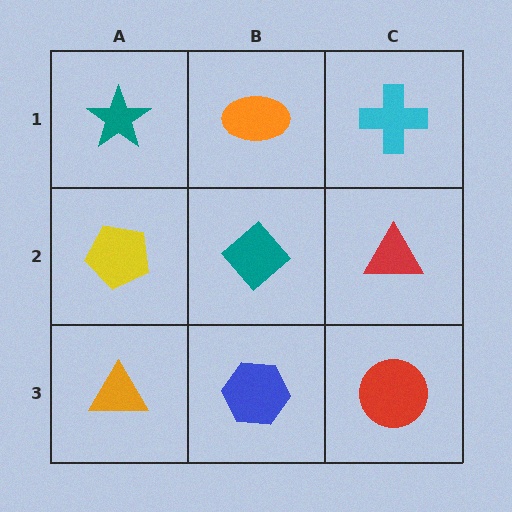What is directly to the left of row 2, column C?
A teal diamond.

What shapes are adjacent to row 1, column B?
A teal diamond (row 2, column B), a teal star (row 1, column A), a cyan cross (row 1, column C).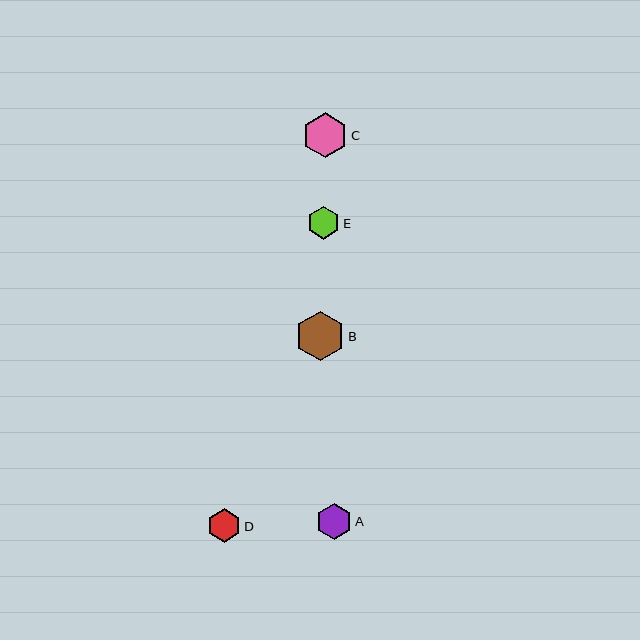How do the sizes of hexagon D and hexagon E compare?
Hexagon D and hexagon E are approximately the same size.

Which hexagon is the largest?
Hexagon B is the largest with a size of approximately 50 pixels.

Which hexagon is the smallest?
Hexagon E is the smallest with a size of approximately 33 pixels.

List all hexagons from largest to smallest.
From largest to smallest: B, C, A, D, E.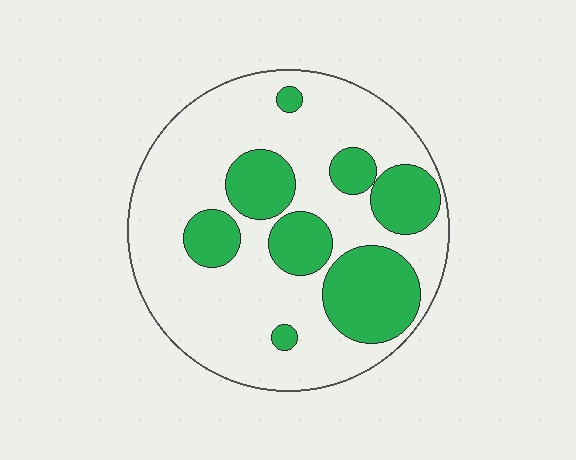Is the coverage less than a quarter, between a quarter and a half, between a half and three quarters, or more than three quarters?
Between a quarter and a half.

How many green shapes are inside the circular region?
8.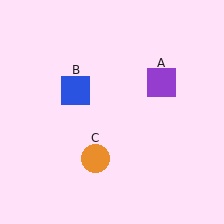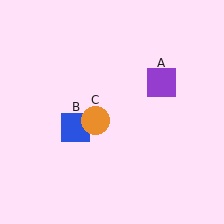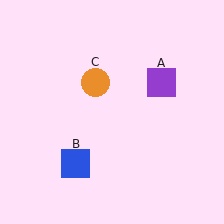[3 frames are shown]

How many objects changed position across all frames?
2 objects changed position: blue square (object B), orange circle (object C).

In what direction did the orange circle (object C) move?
The orange circle (object C) moved up.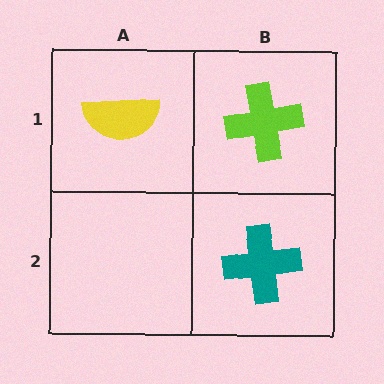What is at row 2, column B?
A teal cross.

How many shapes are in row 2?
1 shape.